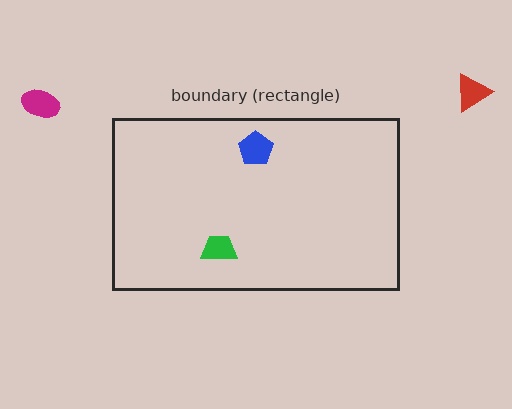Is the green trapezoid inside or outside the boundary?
Inside.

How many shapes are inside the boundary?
2 inside, 2 outside.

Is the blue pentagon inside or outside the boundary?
Inside.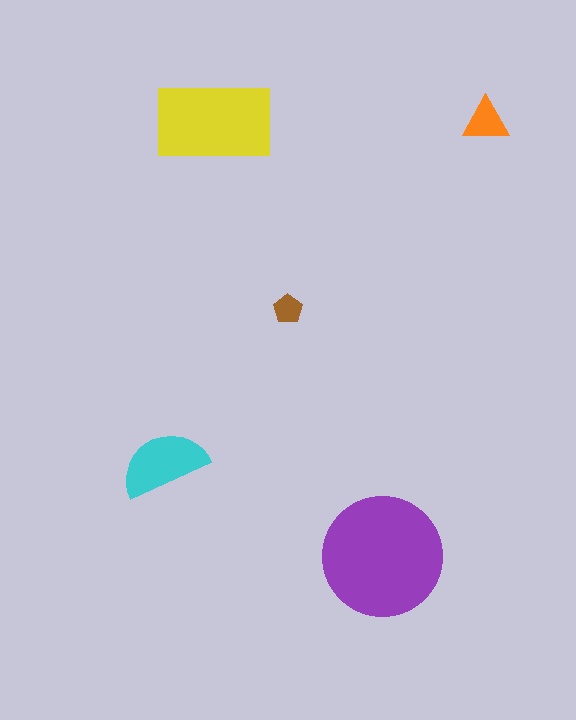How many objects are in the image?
There are 5 objects in the image.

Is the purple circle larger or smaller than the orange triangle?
Larger.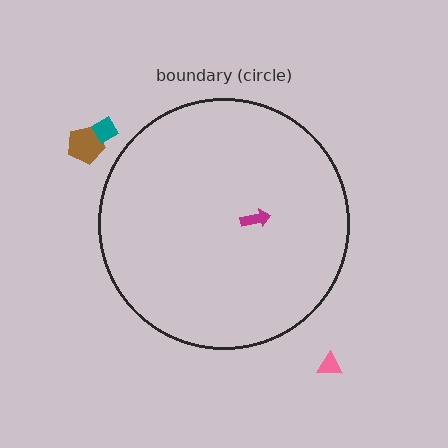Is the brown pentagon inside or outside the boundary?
Outside.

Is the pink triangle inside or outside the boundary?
Outside.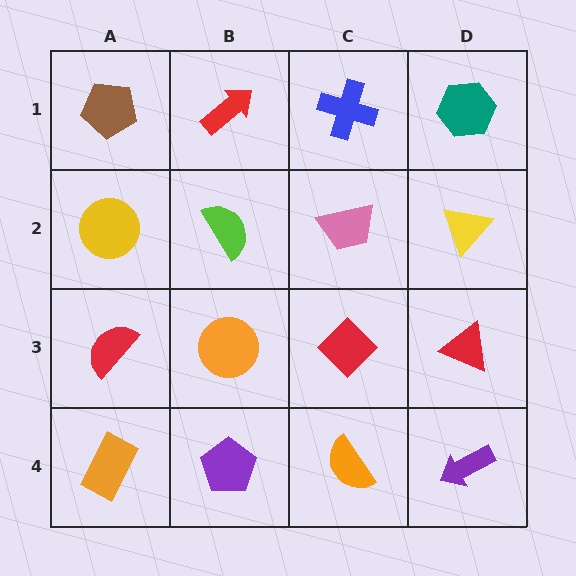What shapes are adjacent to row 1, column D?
A yellow triangle (row 2, column D), a blue cross (row 1, column C).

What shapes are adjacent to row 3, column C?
A pink trapezoid (row 2, column C), an orange semicircle (row 4, column C), an orange circle (row 3, column B), a red triangle (row 3, column D).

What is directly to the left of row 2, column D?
A pink trapezoid.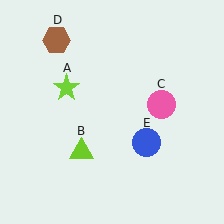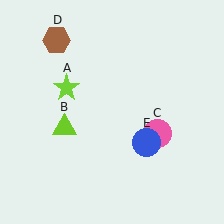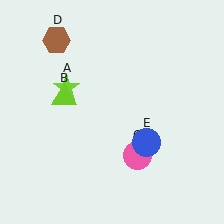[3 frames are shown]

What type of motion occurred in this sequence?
The lime triangle (object B), pink circle (object C) rotated clockwise around the center of the scene.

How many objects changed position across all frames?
2 objects changed position: lime triangle (object B), pink circle (object C).